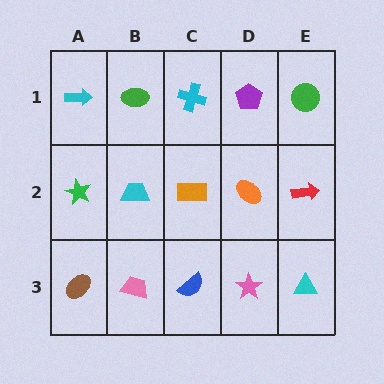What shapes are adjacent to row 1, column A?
A green star (row 2, column A), a green ellipse (row 1, column B).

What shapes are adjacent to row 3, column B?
A cyan trapezoid (row 2, column B), a brown ellipse (row 3, column A), a blue semicircle (row 3, column C).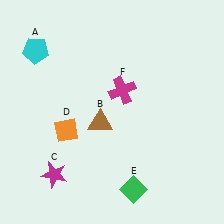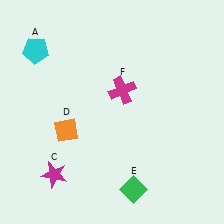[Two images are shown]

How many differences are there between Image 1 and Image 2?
There is 1 difference between the two images.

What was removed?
The brown triangle (B) was removed in Image 2.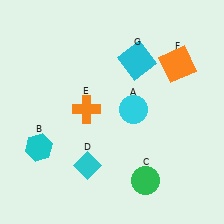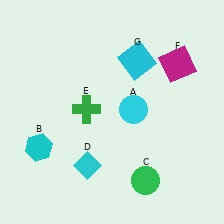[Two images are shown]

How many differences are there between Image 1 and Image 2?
There are 2 differences between the two images.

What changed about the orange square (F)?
In Image 1, F is orange. In Image 2, it changed to magenta.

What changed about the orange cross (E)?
In Image 1, E is orange. In Image 2, it changed to green.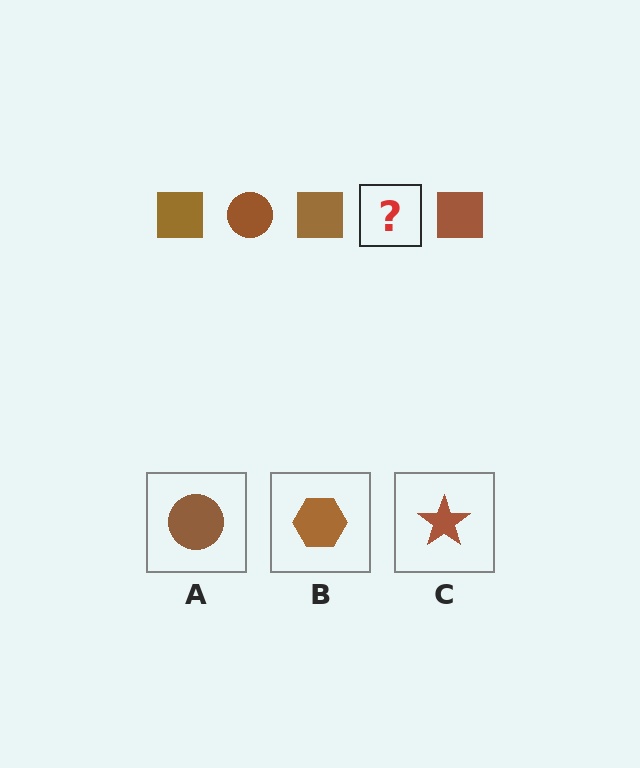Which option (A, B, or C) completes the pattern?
A.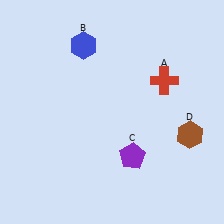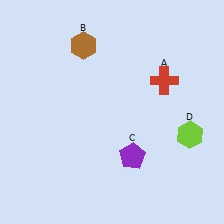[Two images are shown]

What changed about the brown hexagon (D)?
In Image 1, D is brown. In Image 2, it changed to lime.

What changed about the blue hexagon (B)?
In Image 1, B is blue. In Image 2, it changed to brown.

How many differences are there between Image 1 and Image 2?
There are 2 differences between the two images.